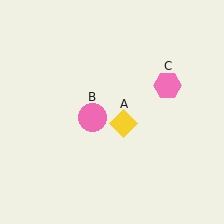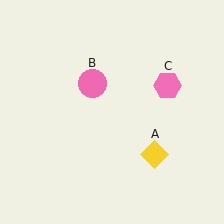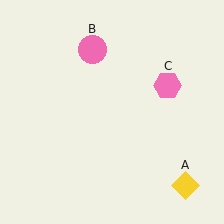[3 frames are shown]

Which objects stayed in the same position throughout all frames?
Pink hexagon (object C) remained stationary.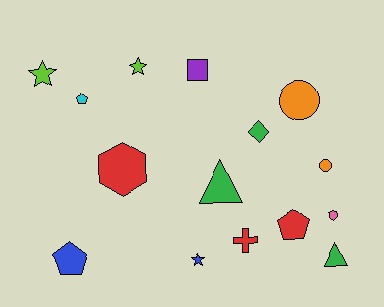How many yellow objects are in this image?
There are no yellow objects.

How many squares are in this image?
There is 1 square.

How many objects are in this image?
There are 15 objects.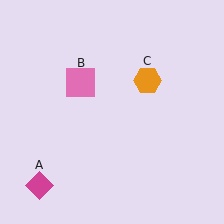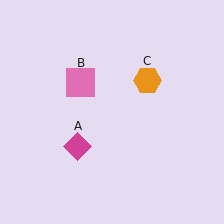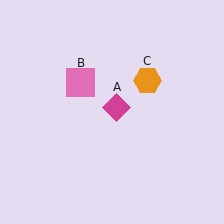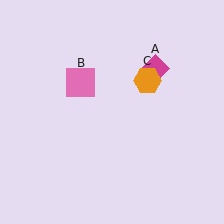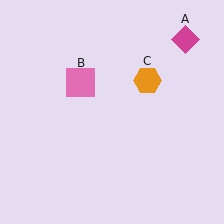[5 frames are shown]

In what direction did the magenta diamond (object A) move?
The magenta diamond (object A) moved up and to the right.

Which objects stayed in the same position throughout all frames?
Pink square (object B) and orange hexagon (object C) remained stationary.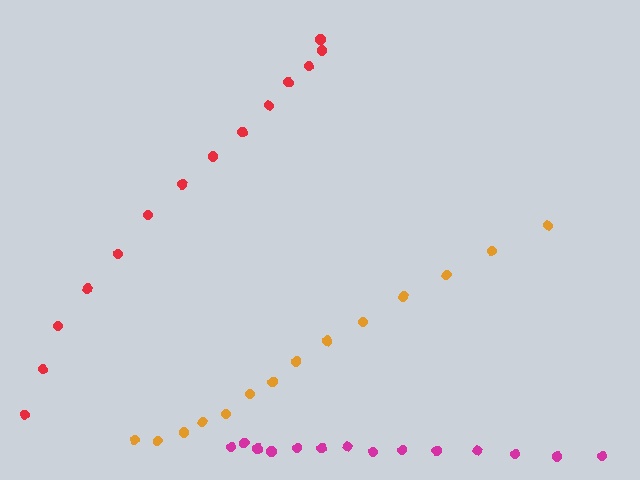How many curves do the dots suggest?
There are 3 distinct paths.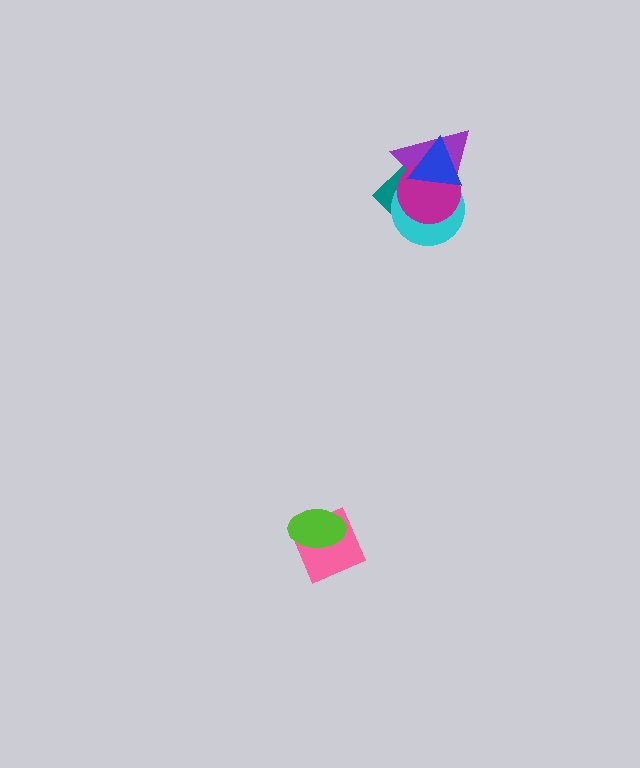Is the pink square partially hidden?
Yes, it is partially covered by another shape.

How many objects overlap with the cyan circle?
4 objects overlap with the cyan circle.